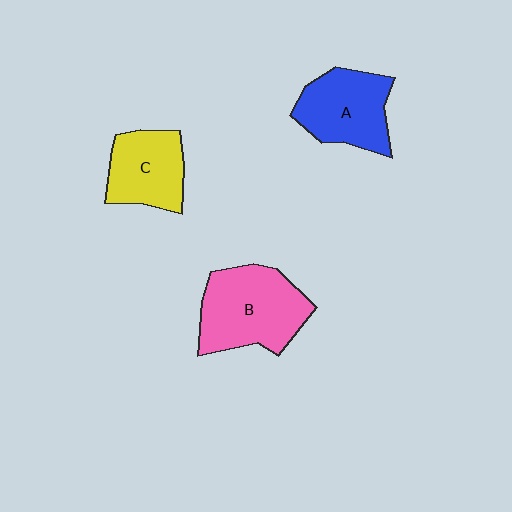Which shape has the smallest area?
Shape C (yellow).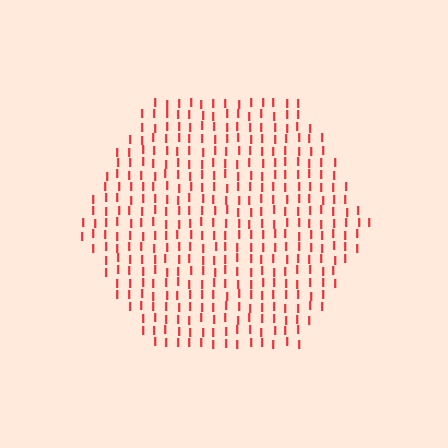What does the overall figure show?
The overall figure shows a hexagon.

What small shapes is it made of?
It is made of small letter I's.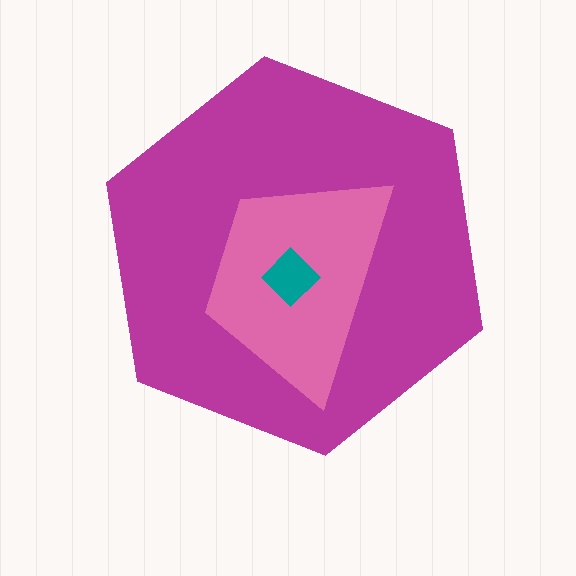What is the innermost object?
The teal diamond.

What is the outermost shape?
The magenta hexagon.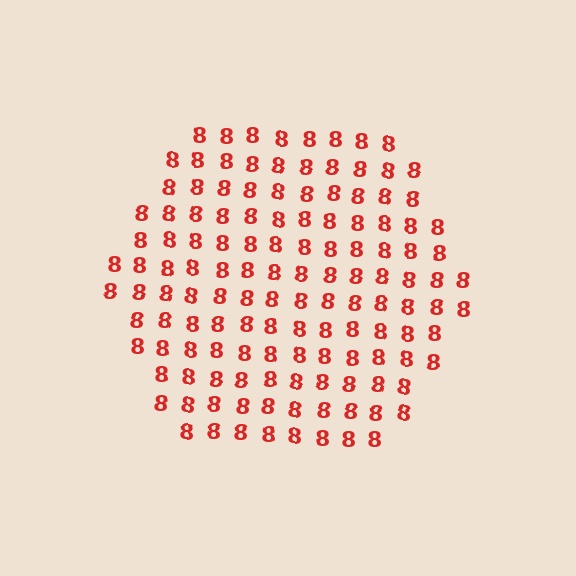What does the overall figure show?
The overall figure shows a hexagon.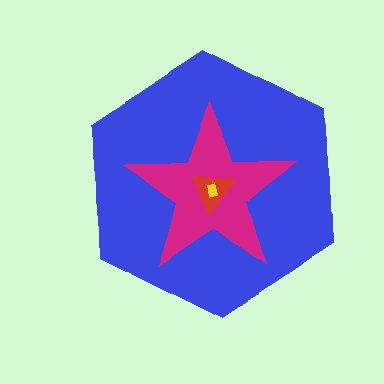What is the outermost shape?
The blue hexagon.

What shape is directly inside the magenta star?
The red triangle.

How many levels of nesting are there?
4.